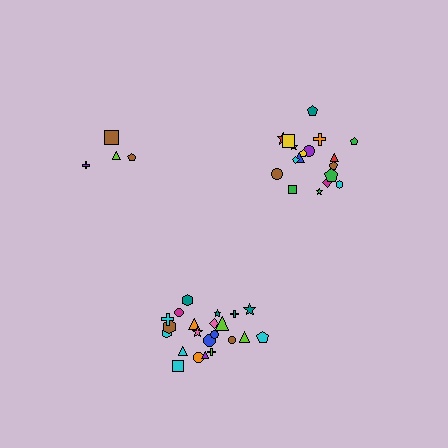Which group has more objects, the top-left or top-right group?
The top-right group.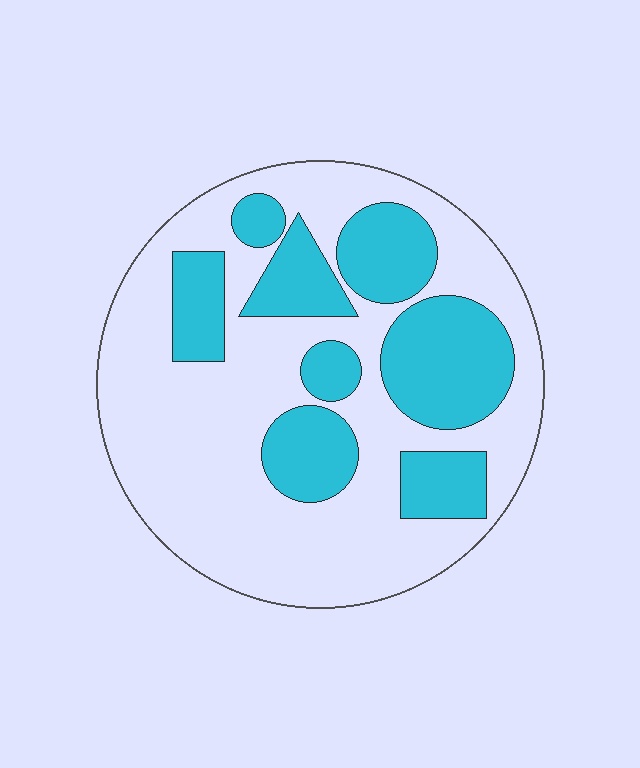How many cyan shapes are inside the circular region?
8.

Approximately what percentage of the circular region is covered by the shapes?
Approximately 35%.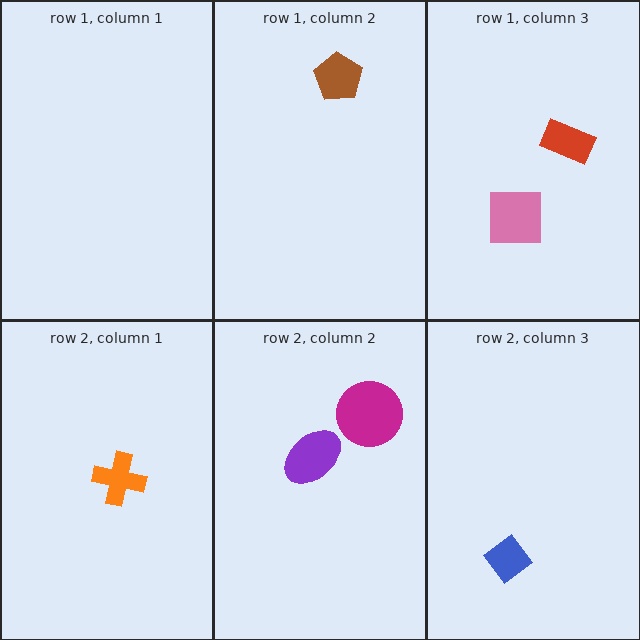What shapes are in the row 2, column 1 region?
The orange cross.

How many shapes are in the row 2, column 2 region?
2.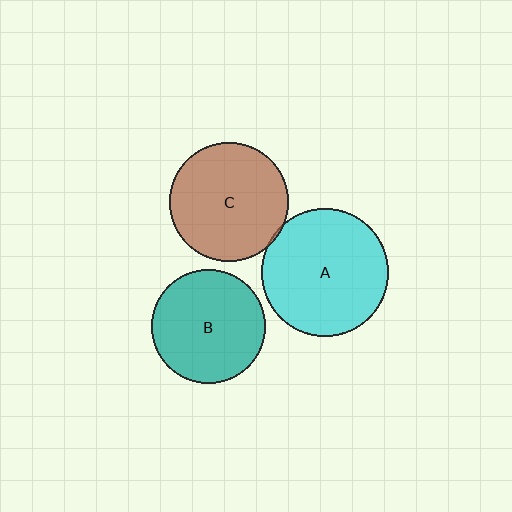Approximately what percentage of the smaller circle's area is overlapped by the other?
Approximately 5%.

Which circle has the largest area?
Circle A (cyan).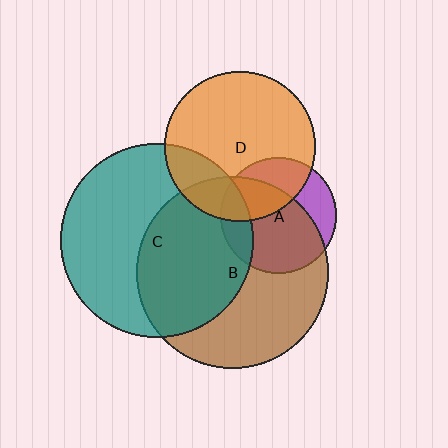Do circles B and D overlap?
Yes.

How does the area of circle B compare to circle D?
Approximately 1.6 times.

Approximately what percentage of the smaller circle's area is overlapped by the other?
Approximately 20%.